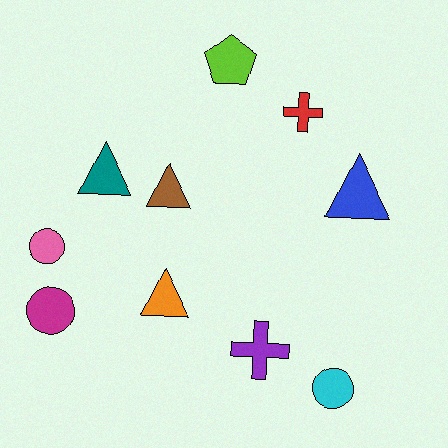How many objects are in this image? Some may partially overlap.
There are 10 objects.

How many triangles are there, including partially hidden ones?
There are 4 triangles.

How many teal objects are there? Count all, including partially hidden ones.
There is 1 teal object.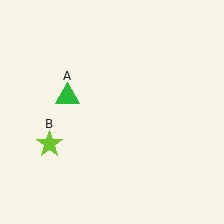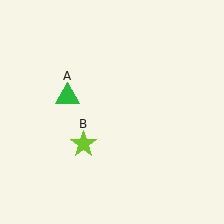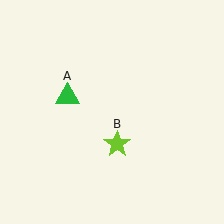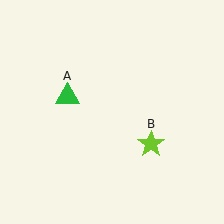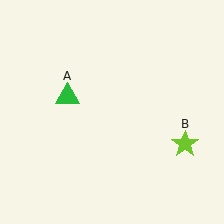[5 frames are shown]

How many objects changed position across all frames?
1 object changed position: lime star (object B).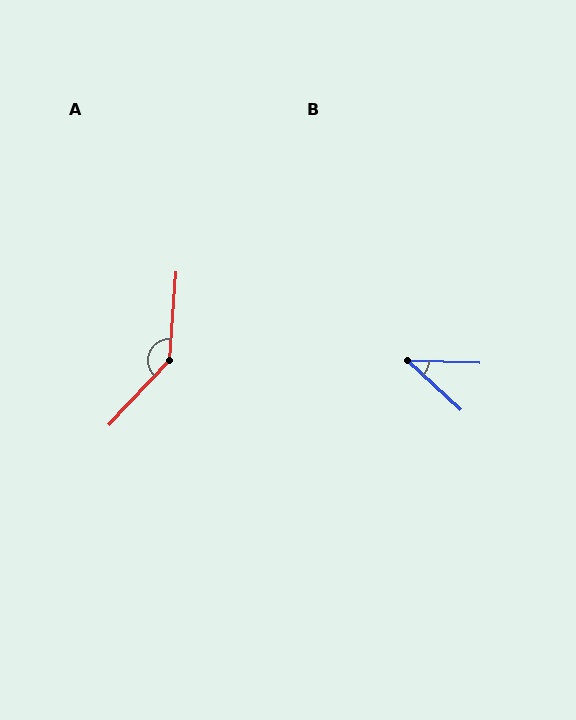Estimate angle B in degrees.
Approximately 41 degrees.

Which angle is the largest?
A, at approximately 141 degrees.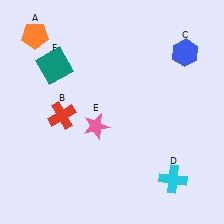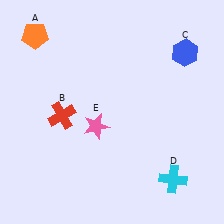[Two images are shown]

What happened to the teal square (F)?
The teal square (F) was removed in Image 2. It was in the top-left area of Image 1.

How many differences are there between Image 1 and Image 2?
There is 1 difference between the two images.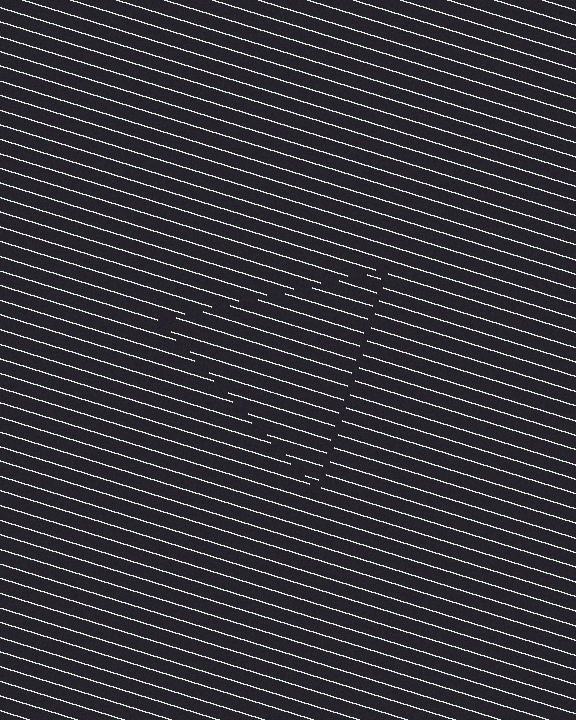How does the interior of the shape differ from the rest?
The interior of the shape contains the same grating, shifted by half a period — the contour is defined by the phase discontinuity where line-ends from the inner and outer gratings abut.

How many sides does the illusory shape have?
3 sides — the line-ends trace a triangle.